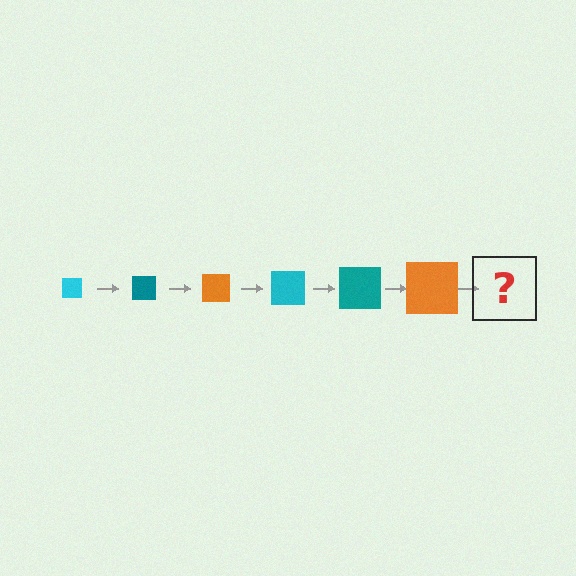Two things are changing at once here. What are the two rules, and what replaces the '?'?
The two rules are that the square grows larger each step and the color cycles through cyan, teal, and orange. The '?' should be a cyan square, larger than the previous one.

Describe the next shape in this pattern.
It should be a cyan square, larger than the previous one.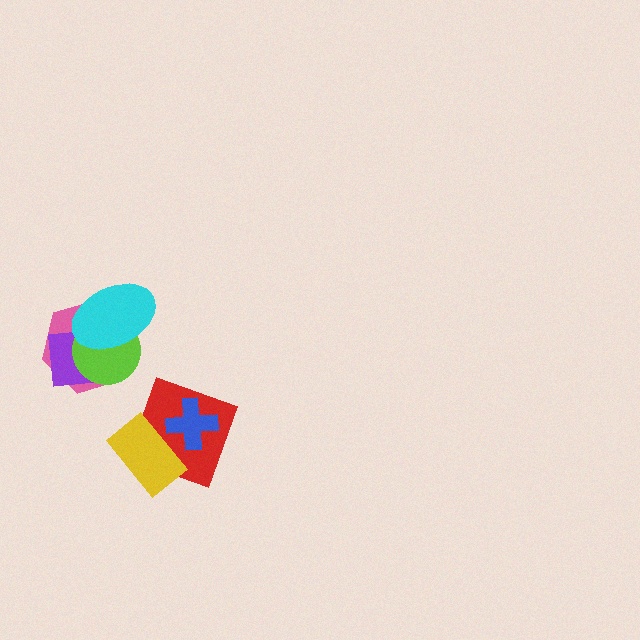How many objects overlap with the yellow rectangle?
2 objects overlap with the yellow rectangle.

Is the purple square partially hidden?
Yes, it is partially covered by another shape.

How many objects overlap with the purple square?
3 objects overlap with the purple square.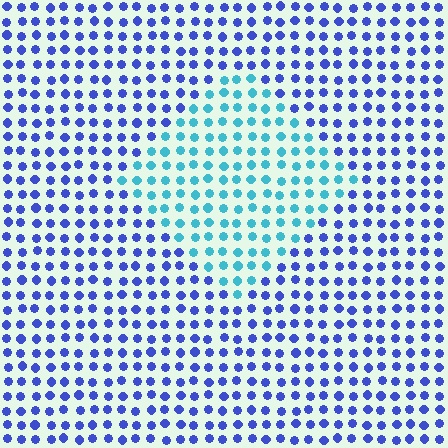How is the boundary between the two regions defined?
The boundary is defined purely by a slight shift in hue (about 47 degrees). Spacing, size, and orientation are identical on both sides.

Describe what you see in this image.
The image is filled with small blue elements in a uniform arrangement. A diamond-shaped region is visible where the elements are tinted to a slightly different hue, forming a subtle color boundary.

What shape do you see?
I see a diamond.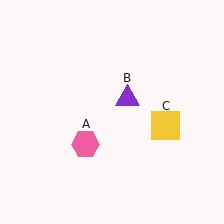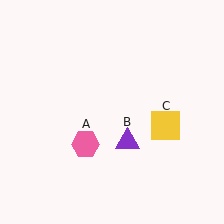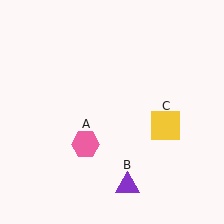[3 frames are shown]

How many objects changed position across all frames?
1 object changed position: purple triangle (object B).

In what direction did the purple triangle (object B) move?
The purple triangle (object B) moved down.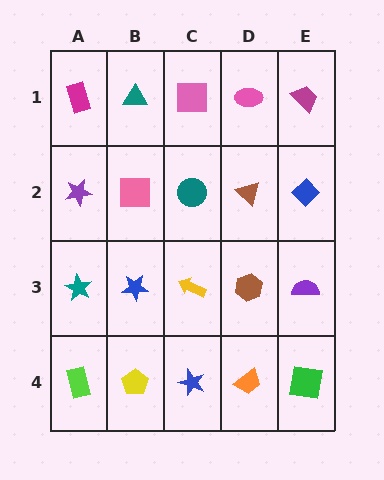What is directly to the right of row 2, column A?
A pink square.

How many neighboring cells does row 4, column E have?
2.